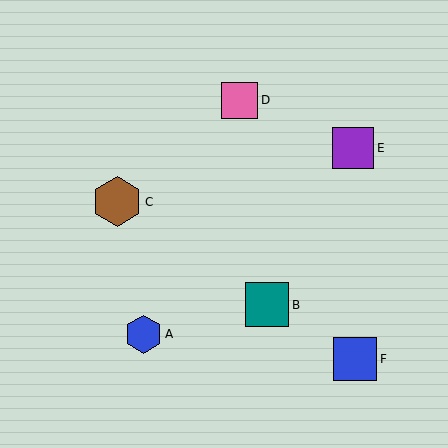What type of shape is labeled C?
Shape C is a brown hexagon.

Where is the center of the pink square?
The center of the pink square is at (239, 100).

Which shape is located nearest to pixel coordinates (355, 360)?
The blue square (labeled F) at (355, 359) is nearest to that location.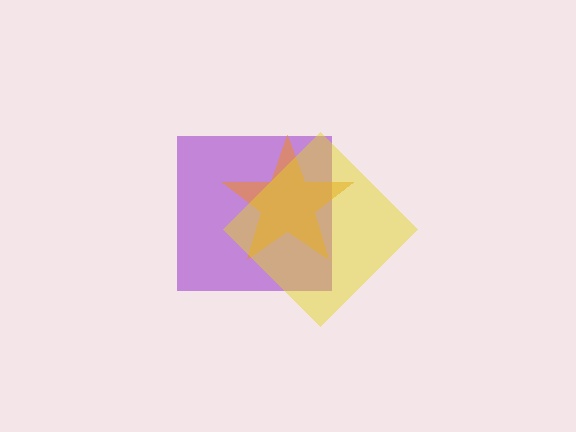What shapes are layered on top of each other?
The layered shapes are: a purple square, an orange star, a yellow diamond.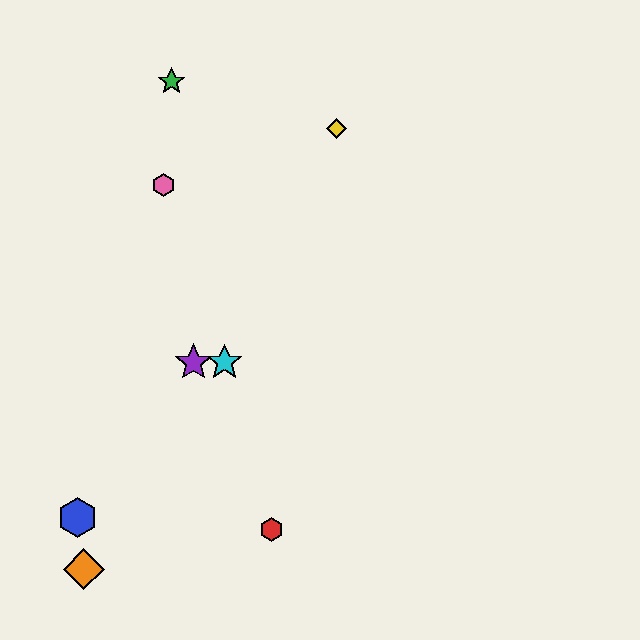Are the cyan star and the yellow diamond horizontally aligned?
No, the cyan star is at y≈362 and the yellow diamond is at y≈128.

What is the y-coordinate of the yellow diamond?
The yellow diamond is at y≈128.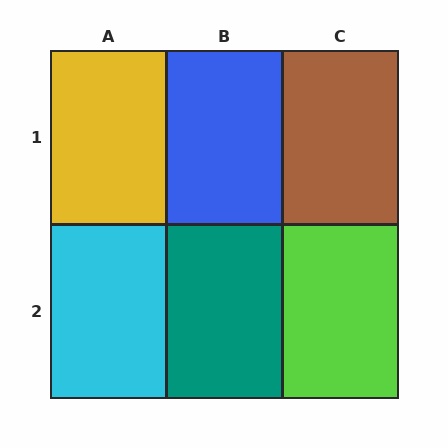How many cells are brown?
1 cell is brown.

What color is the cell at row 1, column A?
Yellow.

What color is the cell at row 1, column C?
Brown.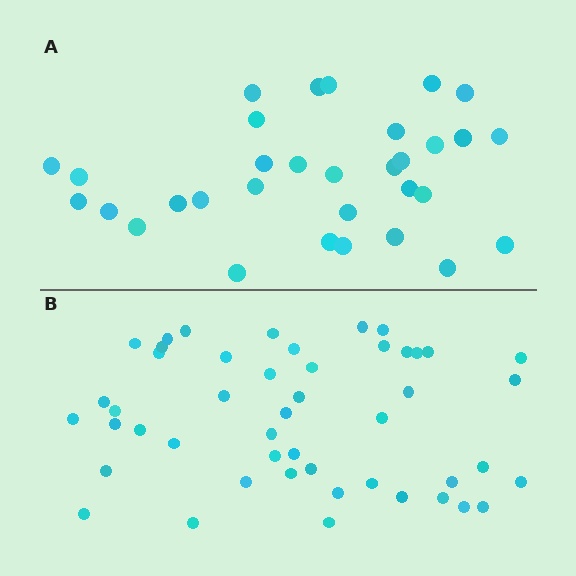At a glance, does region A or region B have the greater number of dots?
Region B (the bottom region) has more dots.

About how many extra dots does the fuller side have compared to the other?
Region B has approximately 15 more dots than region A.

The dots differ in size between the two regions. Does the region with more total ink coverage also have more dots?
No. Region A has more total ink coverage because its dots are larger, but region B actually contains more individual dots. Total area can be misleading — the number of items is what matters here.